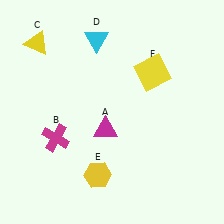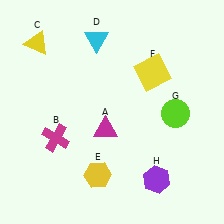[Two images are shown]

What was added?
A lime circle (G), a purple hexagon (H) were added in Image 2.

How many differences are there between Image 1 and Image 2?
There are 2 differences between the two images.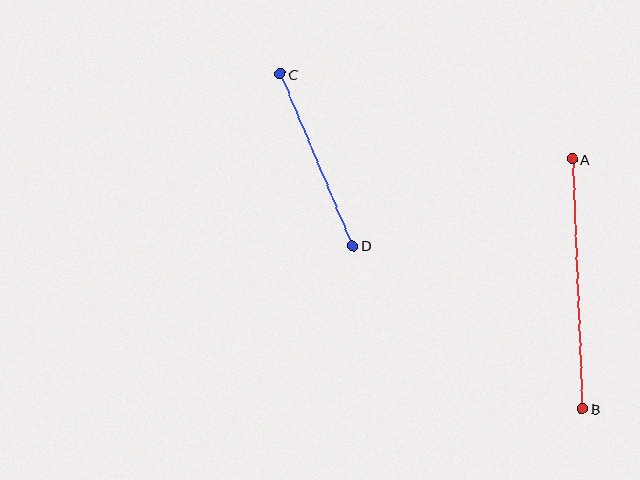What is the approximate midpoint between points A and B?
The midpoint is at approximately (577, 284) pixels.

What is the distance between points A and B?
The distance is approximately 250 pixels.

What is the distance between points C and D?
The distance is approximately 186 pixels.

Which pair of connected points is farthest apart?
Points A and B are farthest apart.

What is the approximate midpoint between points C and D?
The midpoint is at approximately (316, 160) pixels.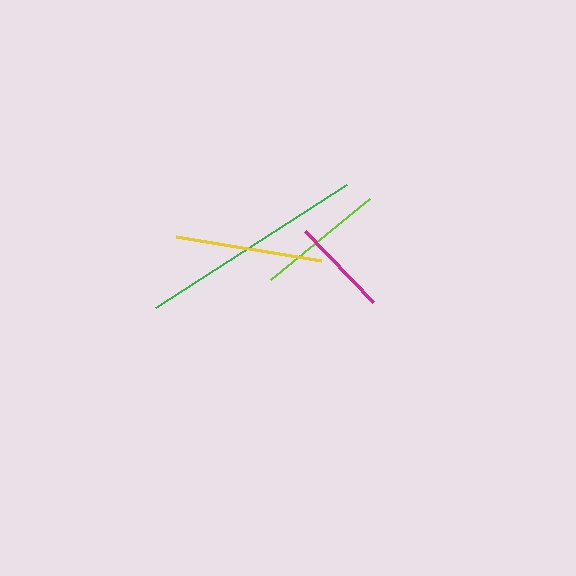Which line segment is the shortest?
The magenta line is the shortest at approximately 98 pixels.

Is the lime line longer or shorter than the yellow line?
The yellow line is longer than the lime line.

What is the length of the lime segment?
The lime segment is approximately 129 pixels long.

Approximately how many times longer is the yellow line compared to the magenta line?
The yellow line is approximately 1.5 times the length of the magenta line.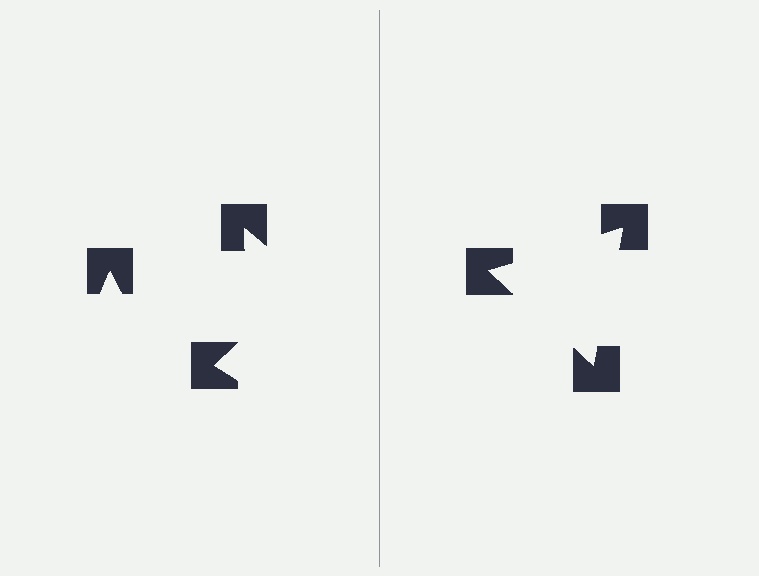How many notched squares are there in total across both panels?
6 — 3 on each side.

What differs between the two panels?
The notched squares are positioned identically on both sides; only the wedge orientations differ. On the right they align to a triangle; on the left they are misaligned.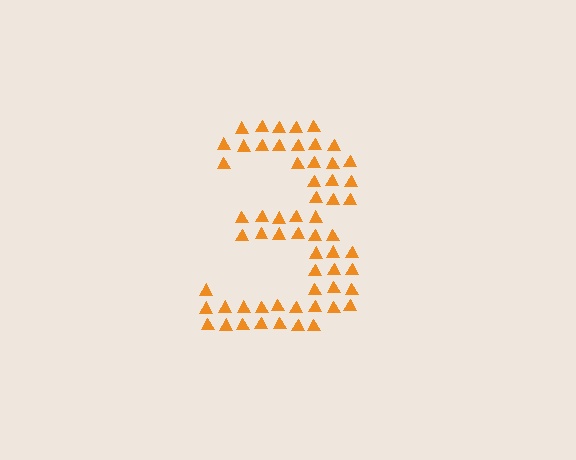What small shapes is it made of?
It is made of small triangles.